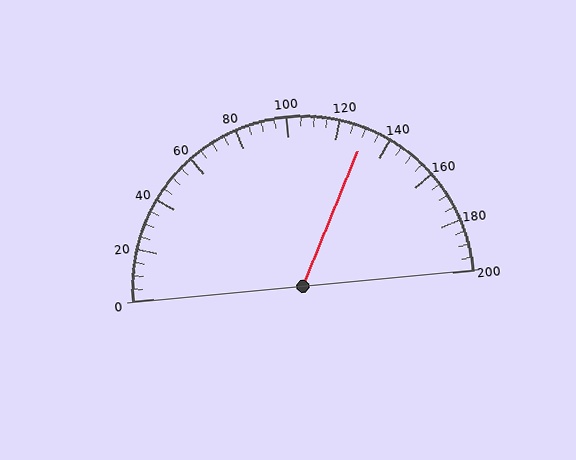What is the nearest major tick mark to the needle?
The nearest major tick mark is 120.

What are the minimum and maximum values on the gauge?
The gauge ranges from 0 to 200.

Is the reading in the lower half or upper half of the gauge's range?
The reading is in the upper half of the range (0 to 200).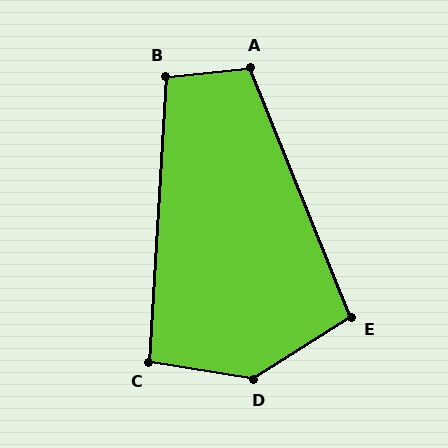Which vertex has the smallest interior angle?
C, at approximately 95 degrees.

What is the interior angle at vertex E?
Approximately 100 degrees (obtuse).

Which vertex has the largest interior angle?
D, at approximately 139 degrees.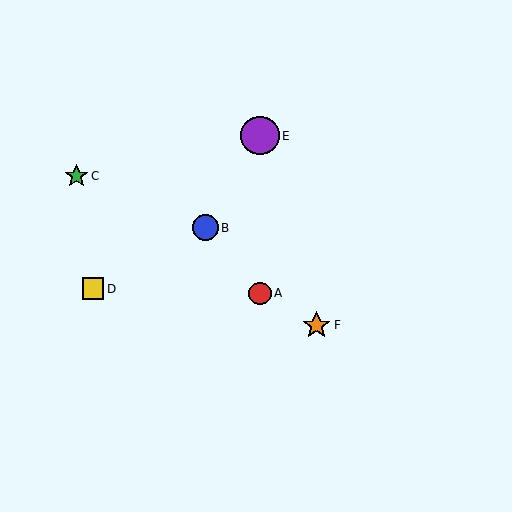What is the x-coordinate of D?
Object D is at x≈93.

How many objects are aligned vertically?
2 objects (A, E) are aligned vertically.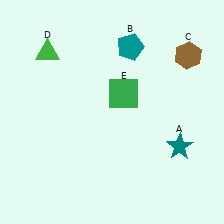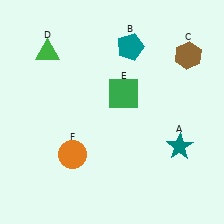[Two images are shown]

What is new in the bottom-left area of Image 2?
An orange circle (F) was added in the bottom-left area of Image 2.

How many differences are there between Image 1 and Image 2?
There is 1 difference between the two images.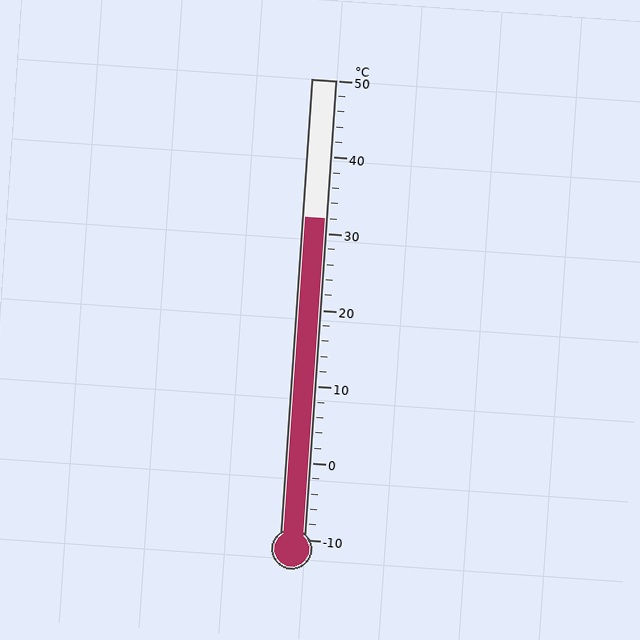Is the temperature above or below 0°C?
The temperature is above 0°C.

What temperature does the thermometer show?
The thermometer shows approximately 32°C.